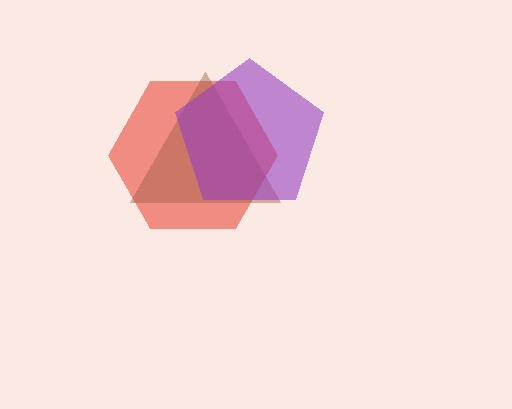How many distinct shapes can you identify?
There are 3 distinct shapes: a red hexagon, a brown triangle, a purple pentagon.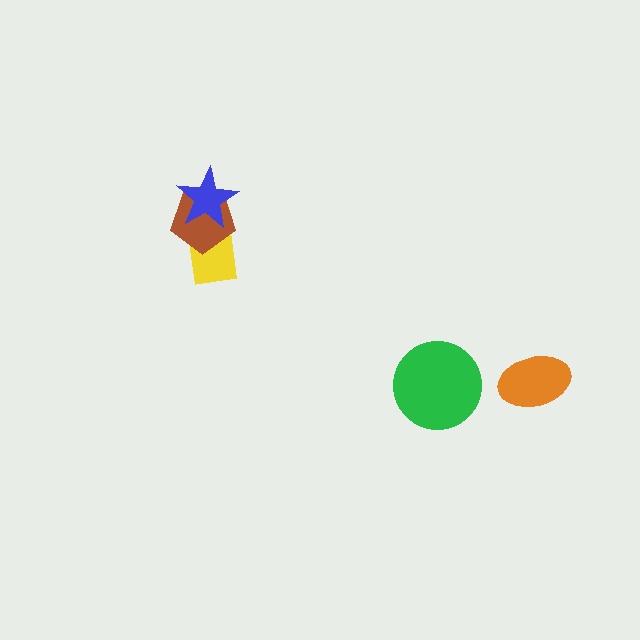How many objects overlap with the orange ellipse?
0 objects overlap with the orange ellipse.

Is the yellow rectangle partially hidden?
Yes, it is partially covered by another shape.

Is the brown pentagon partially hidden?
Yes, it is partially covered by another shape.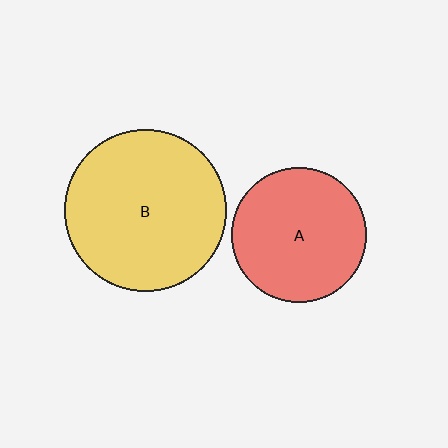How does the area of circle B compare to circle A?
Approximately 1.4 times.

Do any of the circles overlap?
No, none of the circles overlap.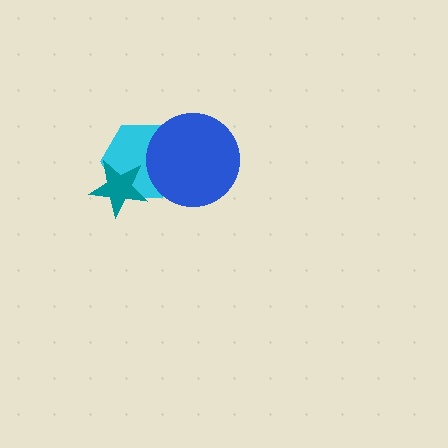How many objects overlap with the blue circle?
1 object overlaps with the blue circle.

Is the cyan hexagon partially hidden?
Yes, it is partially covered by another shape.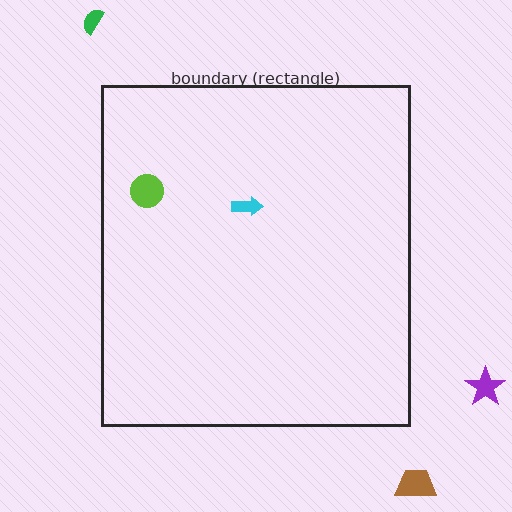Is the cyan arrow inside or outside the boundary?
Inside.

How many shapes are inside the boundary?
2 inside, 3 outside.